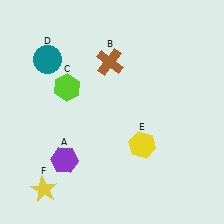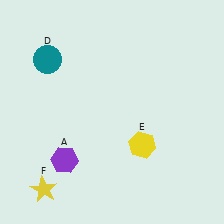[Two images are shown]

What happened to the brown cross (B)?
The brown cross (B) was removed in Image 2. It was in the top-left area of Image 1.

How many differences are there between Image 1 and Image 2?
There are 2 differences between the two images.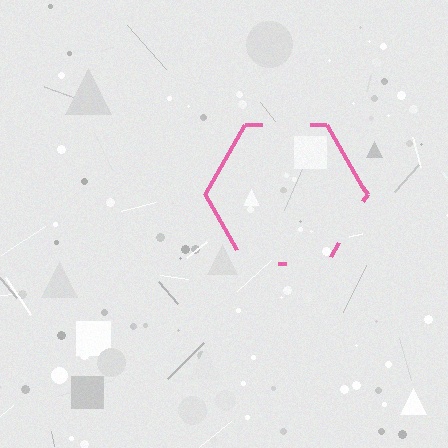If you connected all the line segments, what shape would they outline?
They would outline a hexagon.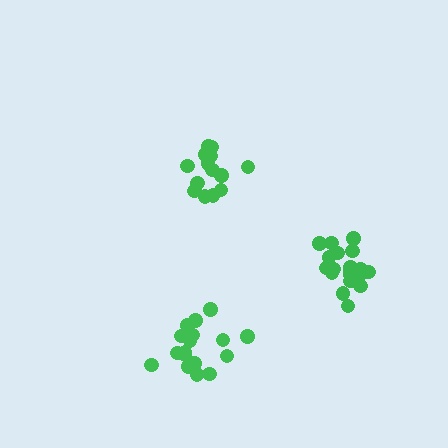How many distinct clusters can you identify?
There are 3 distinct clusters.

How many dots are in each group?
Group 1: 17 dots, Group 2: 14 dots, Group 3: 20 dots (51 total).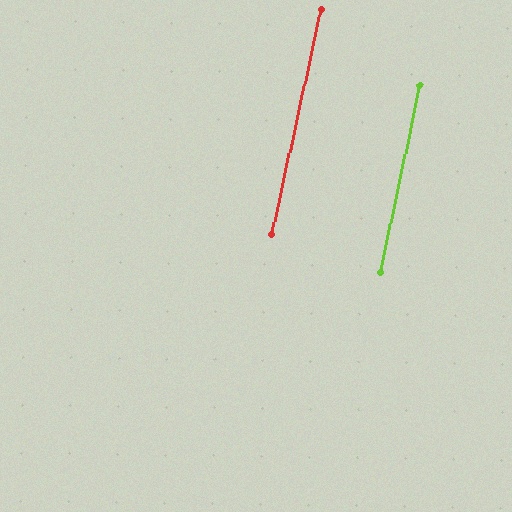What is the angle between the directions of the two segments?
Approximately 0 degrees.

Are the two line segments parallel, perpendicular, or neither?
Parallel — their directions differ by only 0.3°.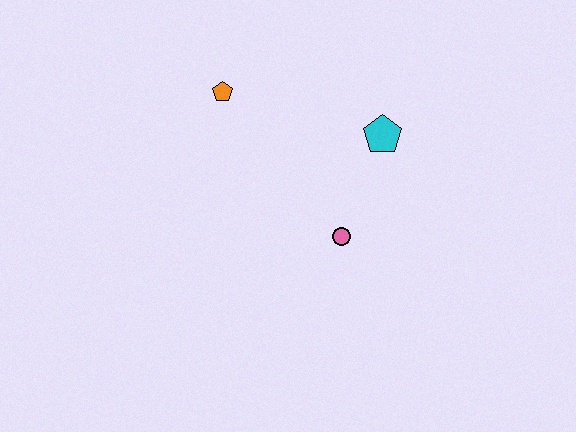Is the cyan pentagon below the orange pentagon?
Yes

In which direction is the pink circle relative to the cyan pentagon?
The pink circle is below the cyan pentagon.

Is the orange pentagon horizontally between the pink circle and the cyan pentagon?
No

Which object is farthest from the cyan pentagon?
The orange pentagon is farthest from the cyan pentagon.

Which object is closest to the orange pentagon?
The cyan pentagon is closest to the orange pentagon.